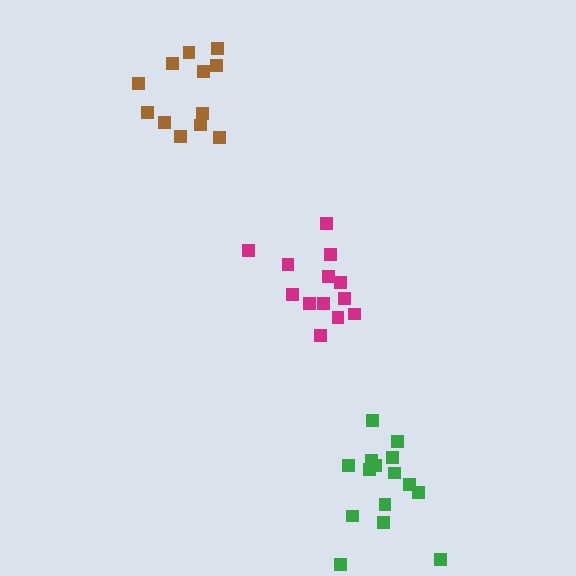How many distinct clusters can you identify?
There are 3 distinct clusters.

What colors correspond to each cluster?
The clusters are colored: magenta, brown, green.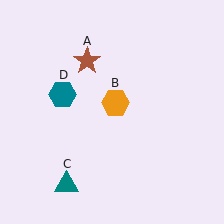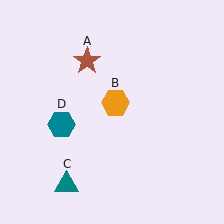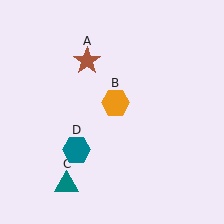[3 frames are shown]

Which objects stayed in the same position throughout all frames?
Brown star (object A) and orange hexagon (object B) and teal triangle (object C) remained stationary.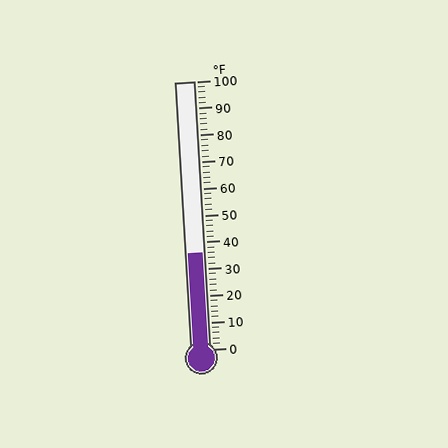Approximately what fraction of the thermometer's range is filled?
The thermometer is filled to approximately 35% of its range.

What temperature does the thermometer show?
The thermometer shows approximately 36°F.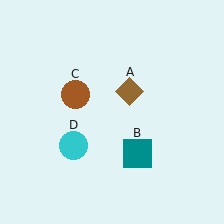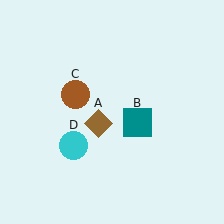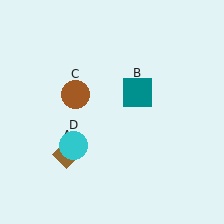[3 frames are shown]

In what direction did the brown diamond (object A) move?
The brown diamond (object A) moved down and to the left.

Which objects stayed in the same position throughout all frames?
Brown circle (object C) and cyan circle (object D) remained stationary.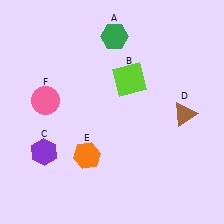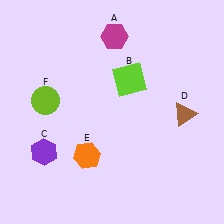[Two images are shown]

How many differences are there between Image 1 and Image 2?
There are 2 differences between the two images.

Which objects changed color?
A changed from green to magenta. F changed from pink to lime.